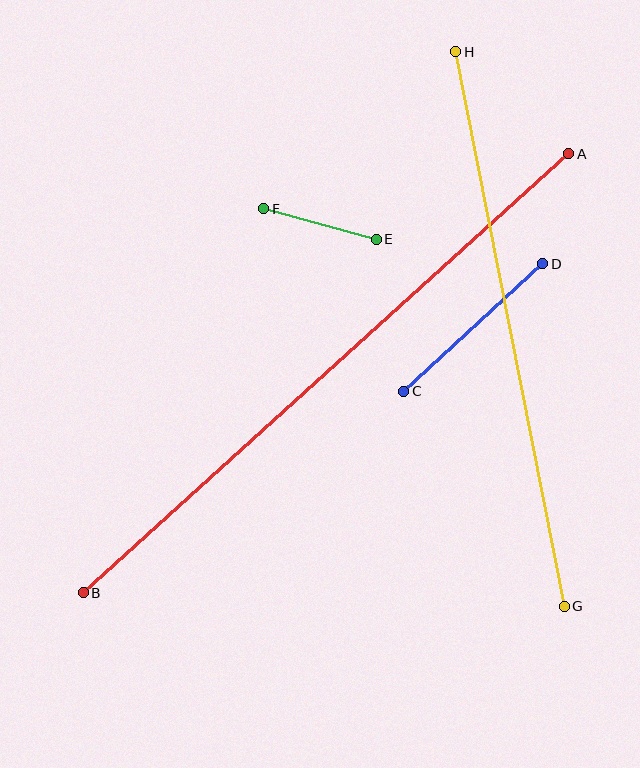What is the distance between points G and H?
The distance is approximately 565 pixels.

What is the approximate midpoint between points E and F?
The midpoint is at approximately (320, 224) pixels.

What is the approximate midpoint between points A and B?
The midpoint is at approximately (326, 373) pixels.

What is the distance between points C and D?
The distance is approximately 189 pixels.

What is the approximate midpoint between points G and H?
The midpoint is at approximately (510, 329) pixels.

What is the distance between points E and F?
The distance is approximately 116 pixels.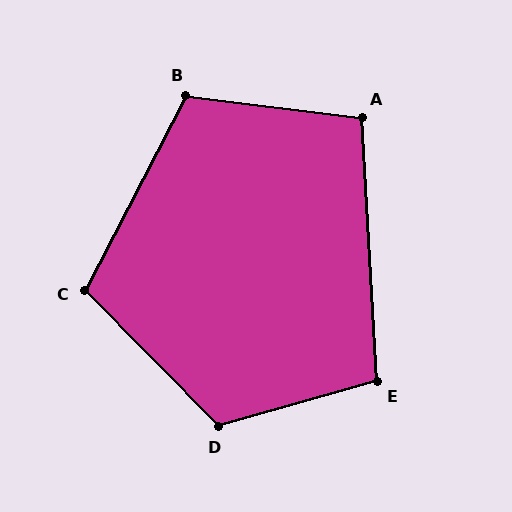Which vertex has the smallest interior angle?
A, at approximately 100 degrees.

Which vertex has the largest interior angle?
D, at approximately 119 degrees.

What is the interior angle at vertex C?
Approximately 108 degrees (obtuse).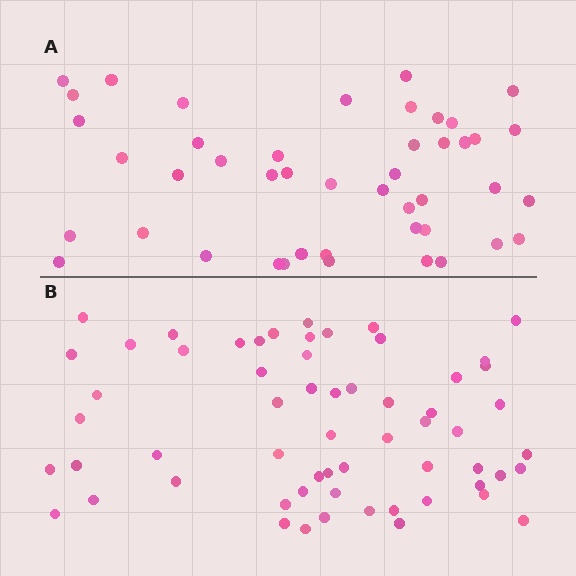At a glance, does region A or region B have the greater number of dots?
Region B (the bottom region) has more dots.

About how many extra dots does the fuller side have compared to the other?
Region B has approximately 15 more dots than region A.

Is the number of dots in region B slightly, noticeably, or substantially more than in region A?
Region B has noticeably more, but not dramatically so. The ratio is roughly 1.3 to 1.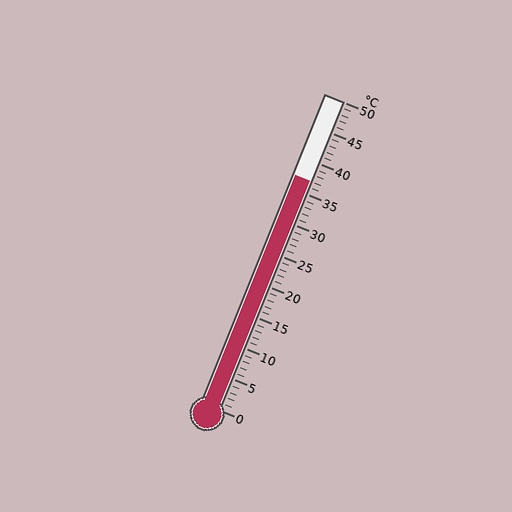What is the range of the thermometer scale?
The thermometer scale ranges from 0°C to 50°C.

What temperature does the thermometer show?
The thermometer shows approximately 37°C.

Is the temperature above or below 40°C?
The temperature is below 40°C.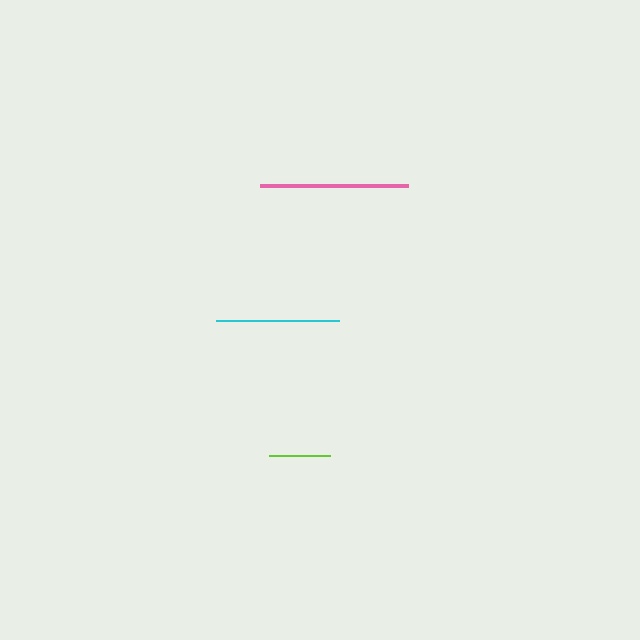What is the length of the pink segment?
The pink segment is approximately 148 pixels long.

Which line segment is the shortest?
The lime line is the shortest at approximately 61 pixels.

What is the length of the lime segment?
The lime segment is approximately 61 pixels long.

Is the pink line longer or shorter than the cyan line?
The pink line is longer than the cyan line.